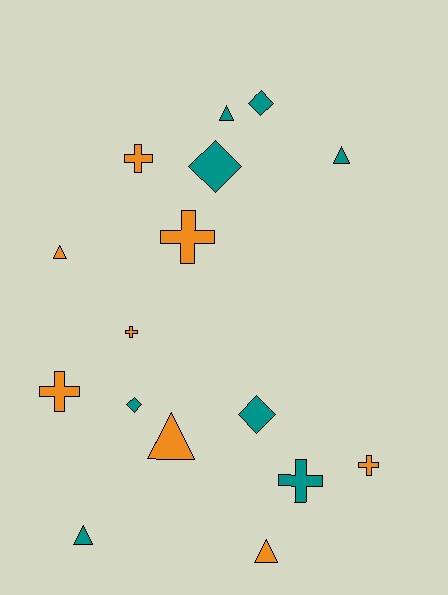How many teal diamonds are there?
There are 4 teal diamonds.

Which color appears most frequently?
Orange, with 8 objects.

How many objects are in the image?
There are 16 objects.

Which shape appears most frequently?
Cross, with 6 objects.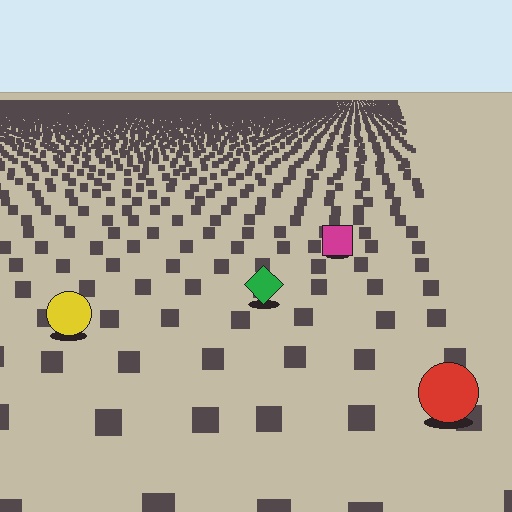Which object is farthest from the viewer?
The magenta square is farthest from the viewer. It appears smaller and the ground texture around it is denser.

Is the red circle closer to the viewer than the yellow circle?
Yes. The red circle is closer — you can tell from the texture gradient: the ground texture is coarser near it.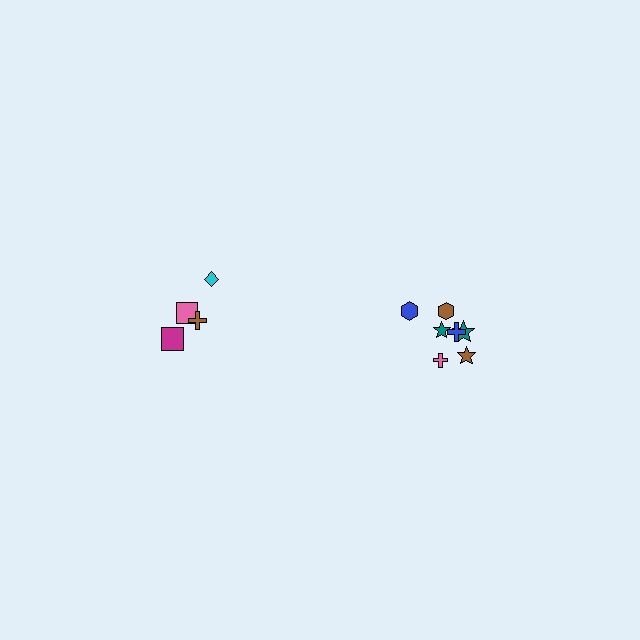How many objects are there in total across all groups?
There are 11 objects.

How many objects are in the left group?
There are 4 objects.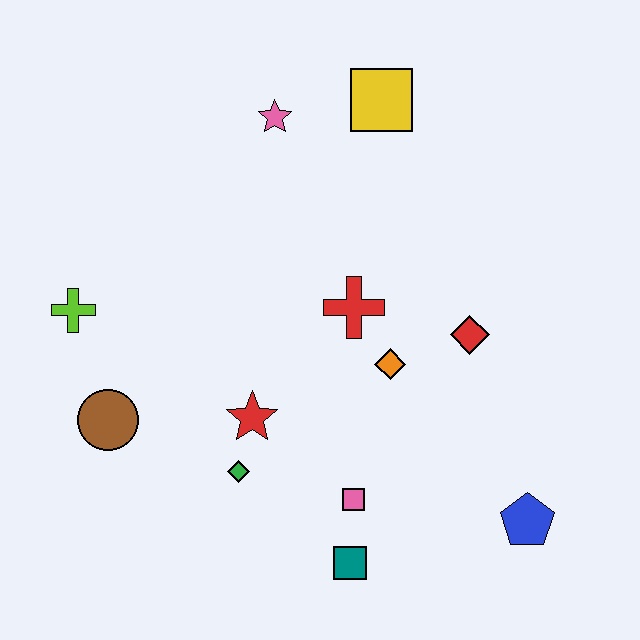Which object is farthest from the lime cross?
The blue pentagon is farthest from the lime cross.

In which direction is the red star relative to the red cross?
The red star is below the red cross.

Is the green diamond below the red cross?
Yes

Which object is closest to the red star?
The green diamond is closest to the red star.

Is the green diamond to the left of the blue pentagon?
Yes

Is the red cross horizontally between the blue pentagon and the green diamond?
Yes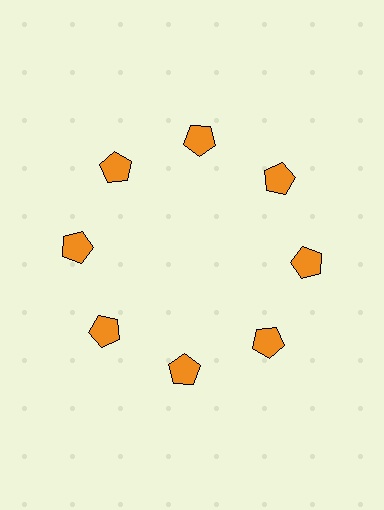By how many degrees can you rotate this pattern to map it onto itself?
The pattern maps onto itself every 45 degrees of rotation.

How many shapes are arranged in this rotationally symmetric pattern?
There are 8 shapes, arranged in 8 groups of 1.